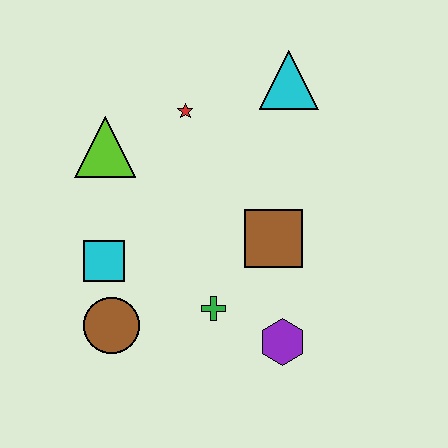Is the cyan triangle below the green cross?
No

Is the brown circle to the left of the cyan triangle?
Yes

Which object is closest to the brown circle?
The cyan square is closest to the brown circle.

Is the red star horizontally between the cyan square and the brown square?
Yes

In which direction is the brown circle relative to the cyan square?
The brown circle is below the cyan square.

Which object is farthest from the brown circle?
The cyan triangle is farthest from the brown circle.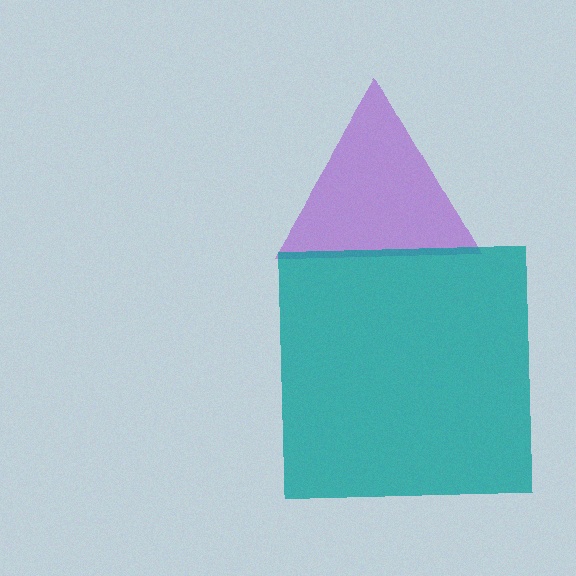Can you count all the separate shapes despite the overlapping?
Yes, there are 2 separate shapes.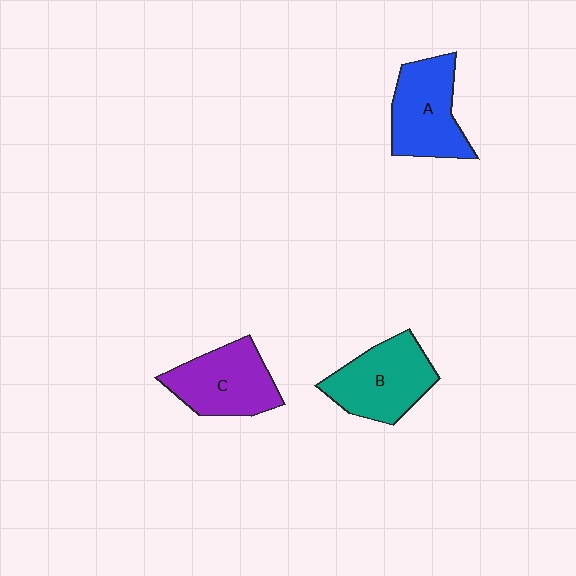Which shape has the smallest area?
Shape C (purple).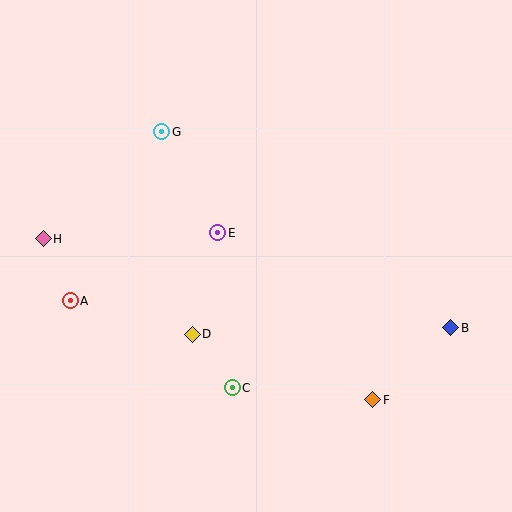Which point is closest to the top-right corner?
Point B is closest to the top-right corner.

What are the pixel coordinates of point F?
Point F is at (373, 400).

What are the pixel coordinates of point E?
Point E is at (218, 233).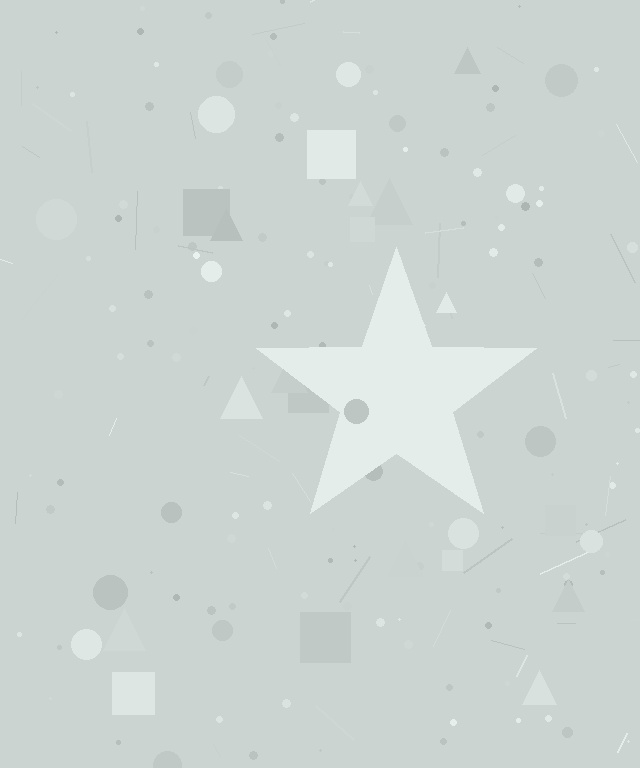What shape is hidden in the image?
A star is hidden in the image.